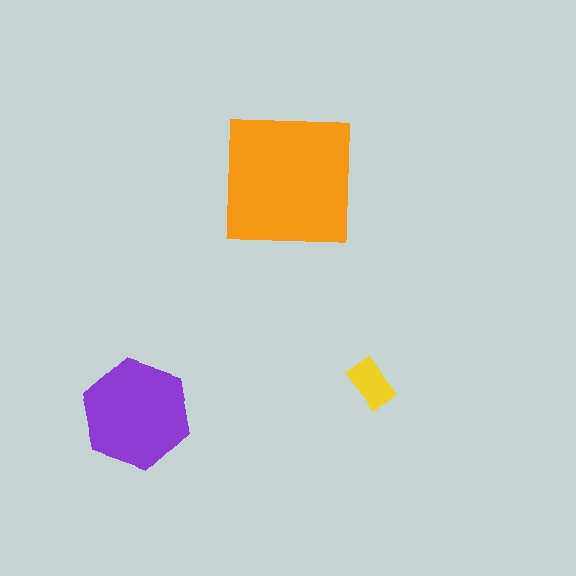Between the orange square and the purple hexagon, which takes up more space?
The orange square.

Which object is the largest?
The orange square.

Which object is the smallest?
The yellow rectangle.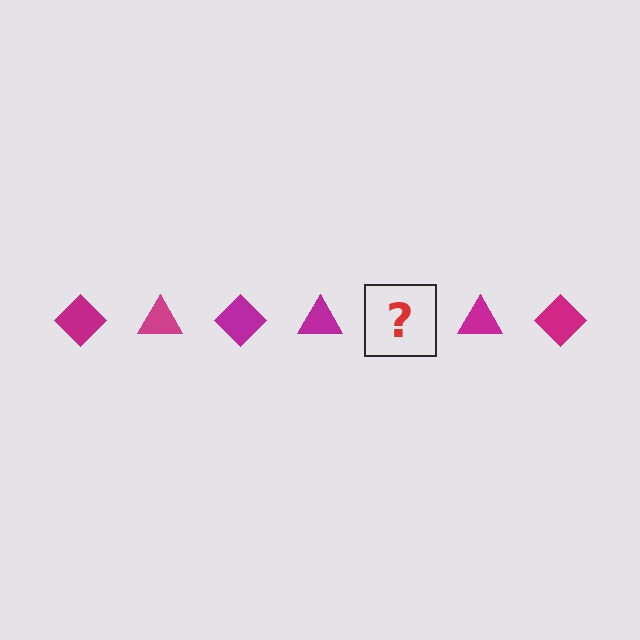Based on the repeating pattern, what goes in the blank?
The blank should be a magenta diamond.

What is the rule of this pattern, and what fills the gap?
The rule is that the pattern cycles through diamond, triangle shapes in magenta. The gap should be filled with a magenta diamond.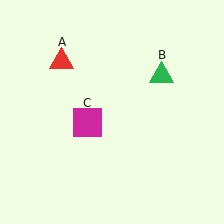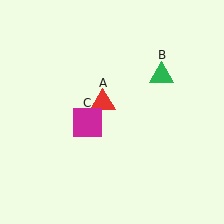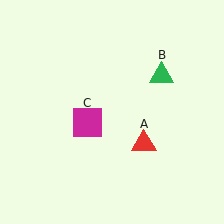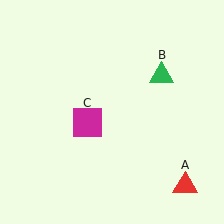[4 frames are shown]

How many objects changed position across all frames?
1 object changed position: red triangle (object A).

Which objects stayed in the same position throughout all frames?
Green triangle (object B) and magenta square (object C) remained stationary.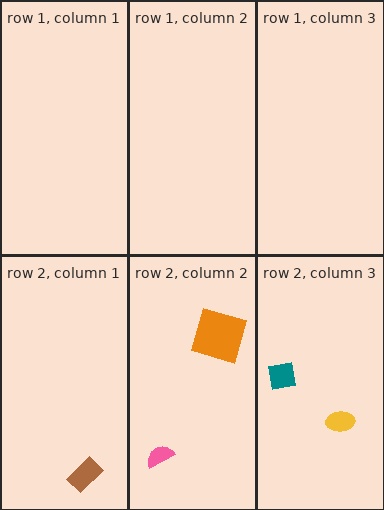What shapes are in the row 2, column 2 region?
The orange square, the pink semicircle.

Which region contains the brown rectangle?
The row 2, column 1 region.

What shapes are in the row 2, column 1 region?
The brown rectangle.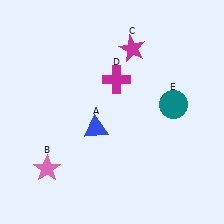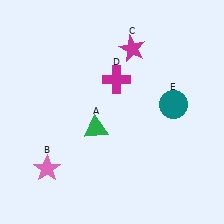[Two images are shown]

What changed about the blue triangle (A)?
In Image 1, A is blue. In Image 2, it changed to green.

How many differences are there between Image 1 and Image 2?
There is 1 difference between the two images.